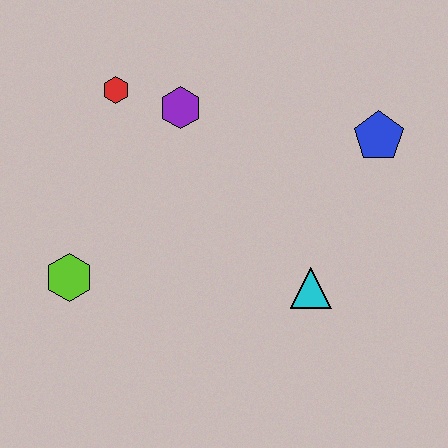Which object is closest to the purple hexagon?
The red hexagon is closest to the purple hexagon.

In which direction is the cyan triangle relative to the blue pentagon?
The cyan triangle is below the blue pentagon.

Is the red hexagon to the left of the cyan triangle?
Yes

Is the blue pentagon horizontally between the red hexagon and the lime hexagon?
No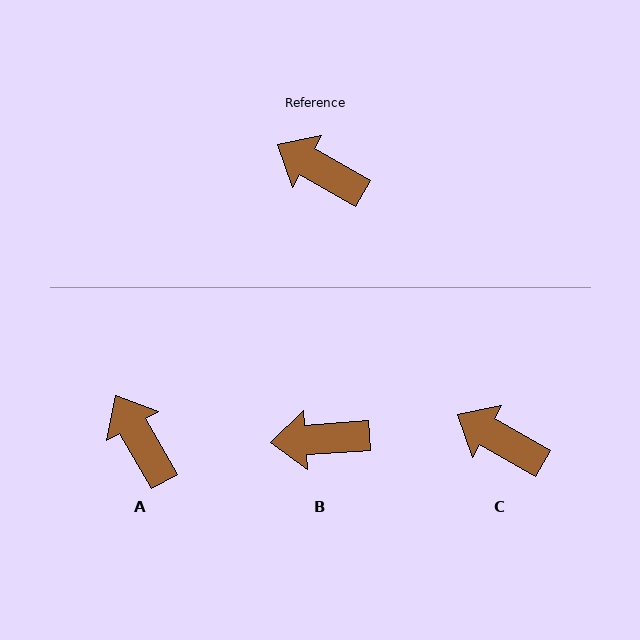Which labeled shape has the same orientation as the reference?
C.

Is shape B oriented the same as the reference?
No, it is off by about 34 degrees.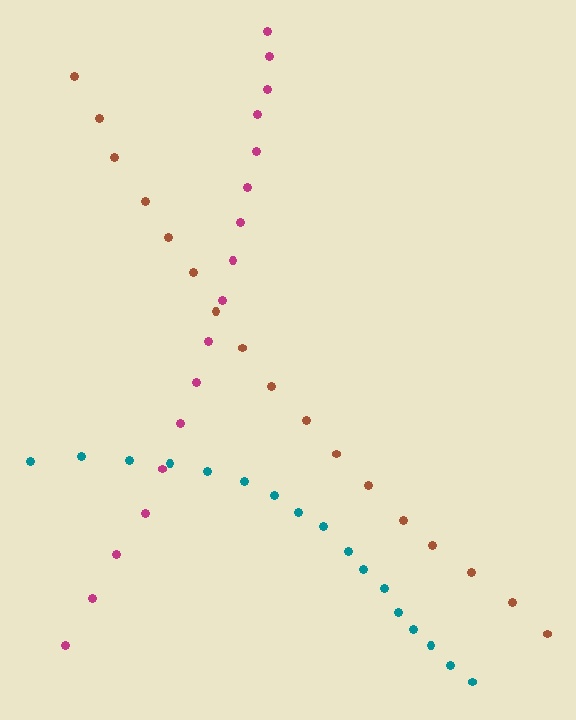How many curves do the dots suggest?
There are 3 distinct paths.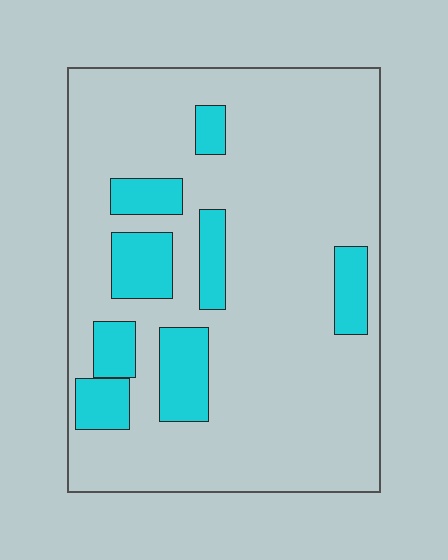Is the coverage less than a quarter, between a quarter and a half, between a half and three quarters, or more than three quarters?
Less than a quarter.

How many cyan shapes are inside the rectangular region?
8.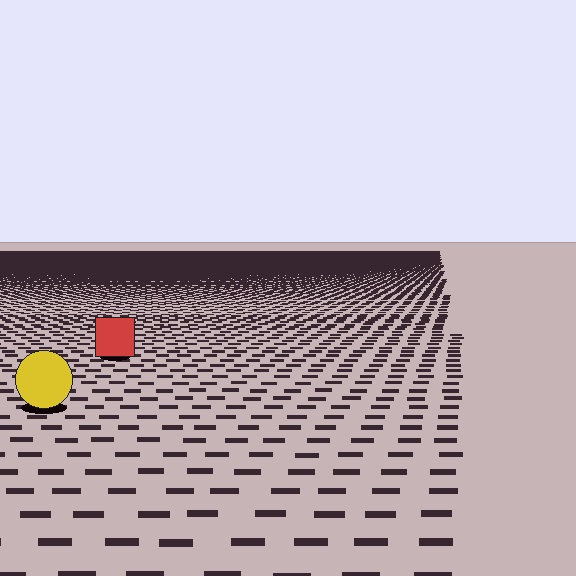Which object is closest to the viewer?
The yellow circle is closest. The texture marks near it are larger and more spread out.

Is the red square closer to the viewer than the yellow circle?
No. The yellow circle is closer — you can tell from the texture gradient: the ground texture is coarser near it.